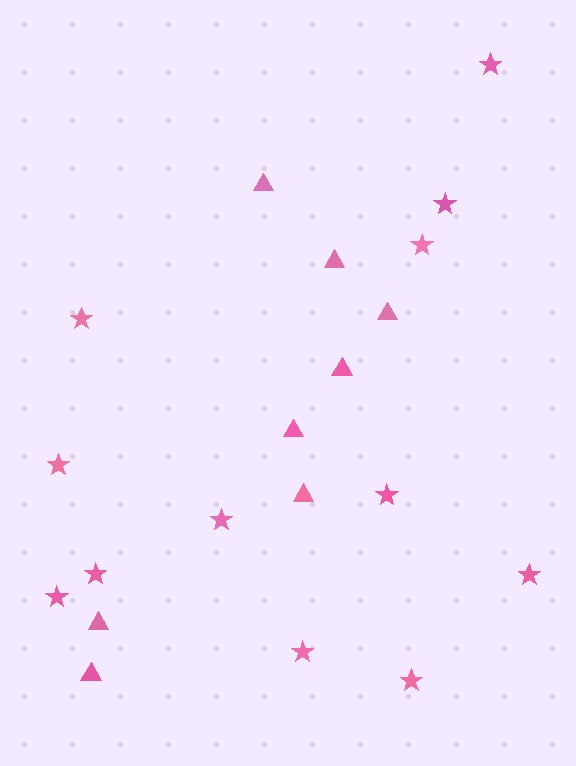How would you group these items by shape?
There are 2 groups: one group of triangles (8) and one group of stars (12).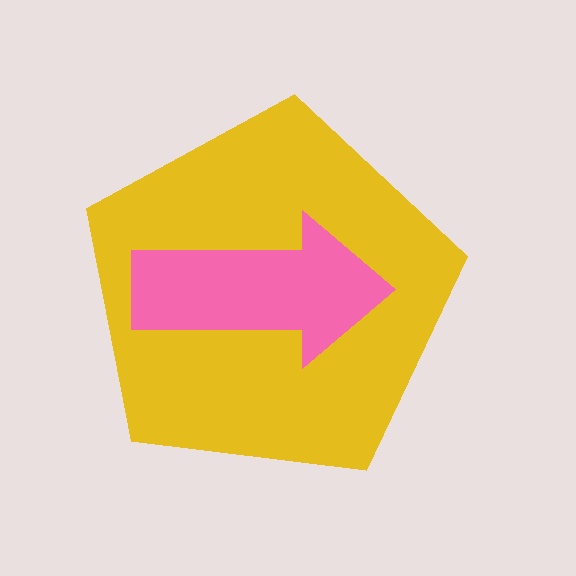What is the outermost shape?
The yellow pentagon.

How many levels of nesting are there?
2.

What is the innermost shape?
The pink arrow.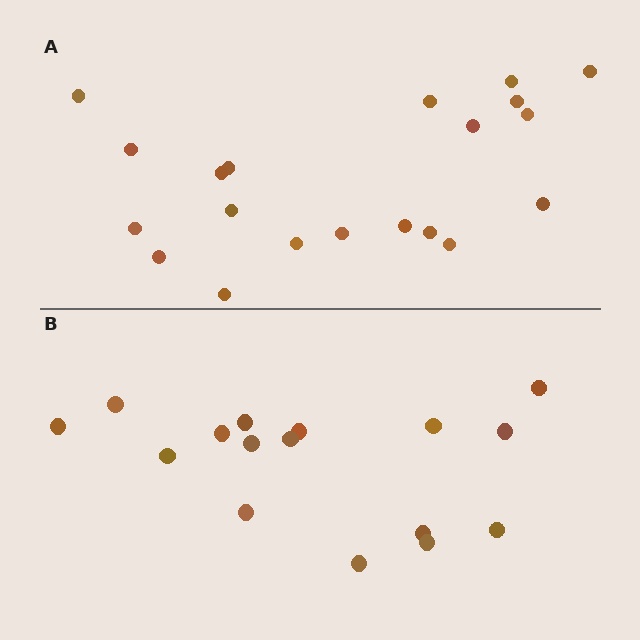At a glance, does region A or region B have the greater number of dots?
Region A (the top region) has more dots.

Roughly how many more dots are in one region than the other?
Region A has about 4 more dots than region B.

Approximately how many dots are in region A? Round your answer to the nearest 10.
About 20 dots.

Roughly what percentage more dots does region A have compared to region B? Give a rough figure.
About 25% more.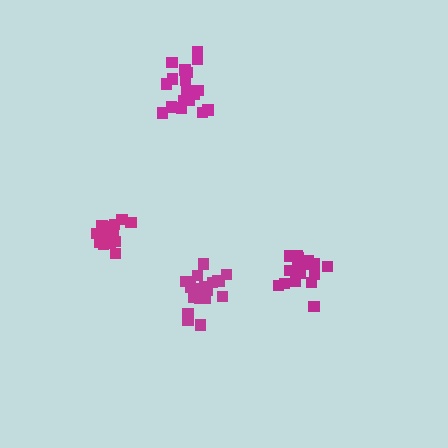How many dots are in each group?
Group 1: 17 dots, Group 2: 15 dots, Group 3: 19 dots, Group 4: 21 dots (72 total).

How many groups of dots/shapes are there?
There are 4 groups.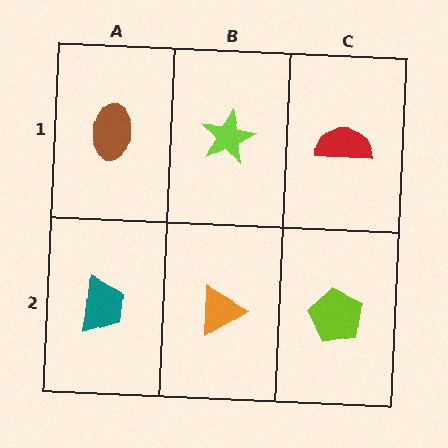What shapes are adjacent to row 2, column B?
A lime star (row 1, column B), a teal trapezoid (row 2, column A), a lime pentagon (row 2, column C).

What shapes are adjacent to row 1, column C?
A lime pentagon (row 2, column C), a lime star (row 1, column B).